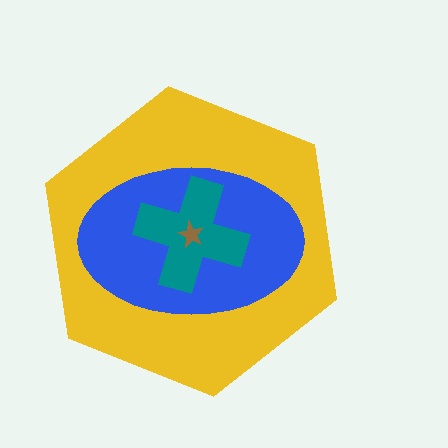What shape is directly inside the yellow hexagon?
The blue ellipse.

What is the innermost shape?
The brown star.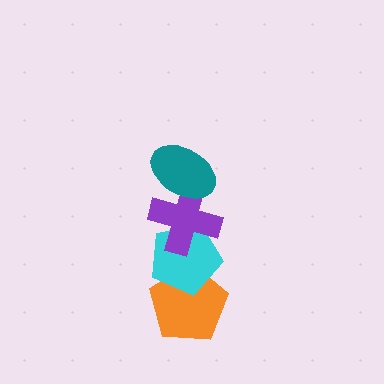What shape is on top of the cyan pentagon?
The purple cross is on top of the cyan pentagon.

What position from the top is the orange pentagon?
The orange pentagon is 4th from the top.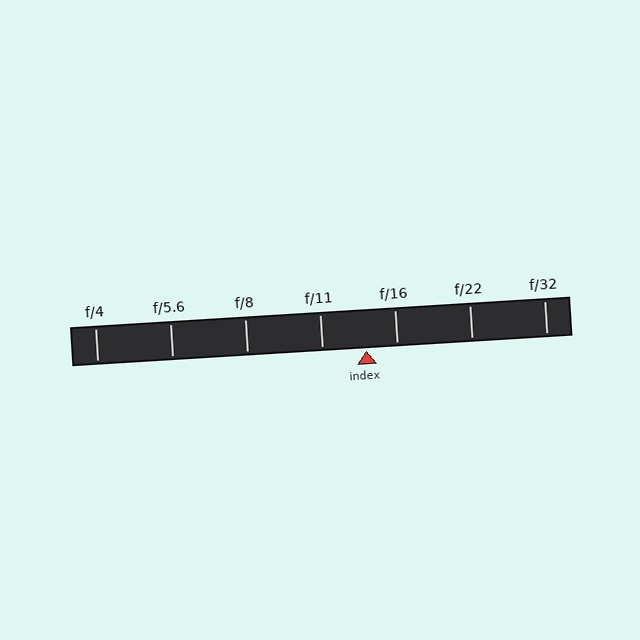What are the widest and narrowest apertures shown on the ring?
The widest aperture shown is f/4 and the narrowest is f/32.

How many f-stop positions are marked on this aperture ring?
There are 7 f-stop positions marked.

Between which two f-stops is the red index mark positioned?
The index mark is between f/11 and f/16.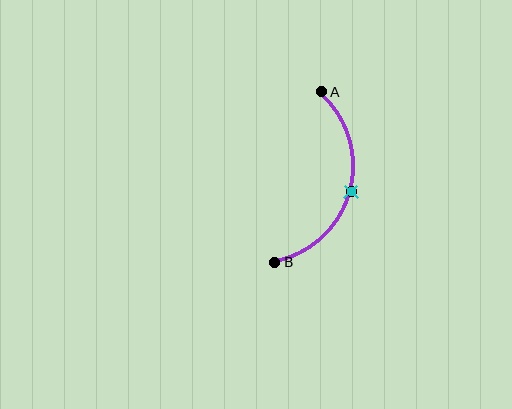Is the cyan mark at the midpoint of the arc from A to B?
Yes. The cyan mark lies on the arc at equal arc-length from both A and B — it is the arc midpoint.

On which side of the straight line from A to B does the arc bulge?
The arc bulges to the right of the straight line connecting A and B.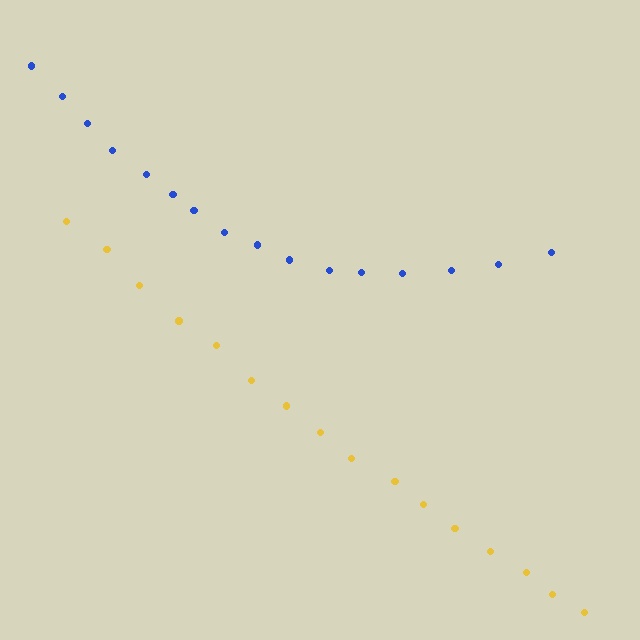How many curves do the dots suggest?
There are 2 distinct paths.